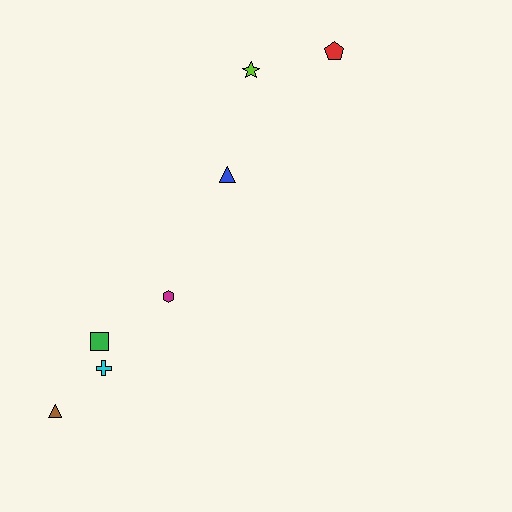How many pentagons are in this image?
There is 1 pentagon.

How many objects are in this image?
There are 7 objects.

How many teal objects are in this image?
There are no teal objects.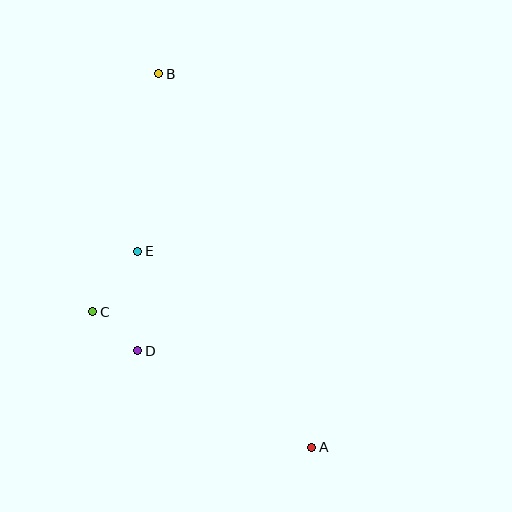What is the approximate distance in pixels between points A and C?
The distance between A and C is approximately 258 pixels.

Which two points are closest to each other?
Points C and D are closest to each other.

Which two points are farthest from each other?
Points A and B are farthest from each other.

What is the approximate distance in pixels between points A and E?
The distance between A and E is approximately 262 pixels.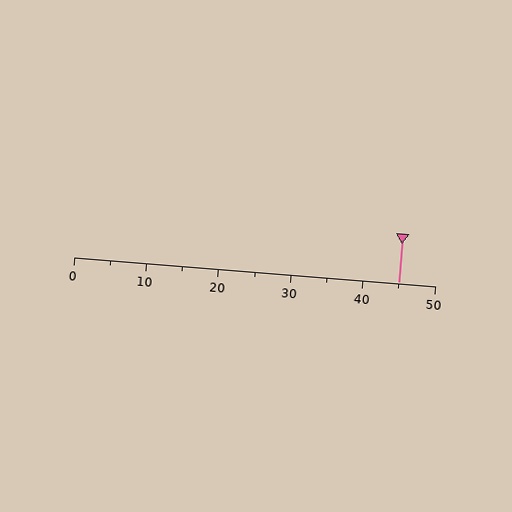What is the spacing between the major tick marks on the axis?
The major ticks are spaced 10 apart.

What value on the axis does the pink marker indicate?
The marker indicates approximately 45.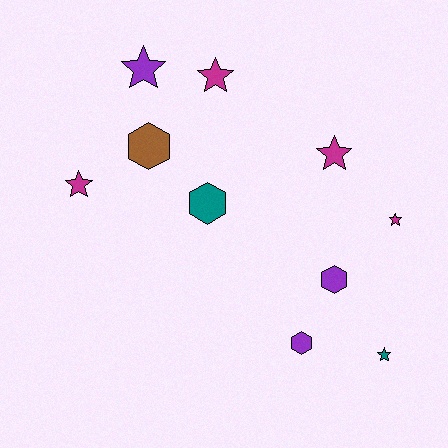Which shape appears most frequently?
Star, with 6 objects.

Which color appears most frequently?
Magenta, with 4 objects.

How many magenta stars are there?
There are 4 magenta stars.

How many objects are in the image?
There are 10 objects.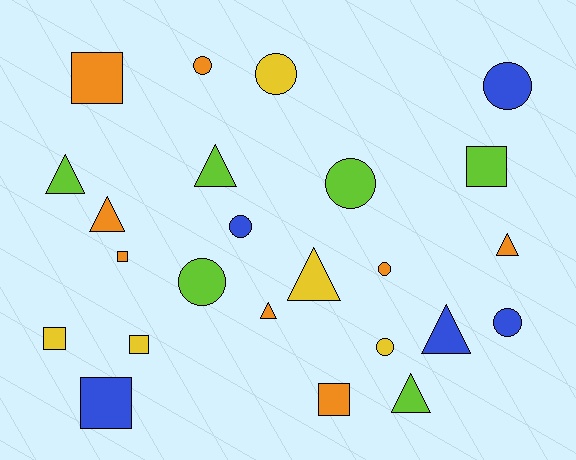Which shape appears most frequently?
Circle, with 9 objects.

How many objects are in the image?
There are 24 objects.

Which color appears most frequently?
Orange, with 8 objects.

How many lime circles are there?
There are 2 lime circles.